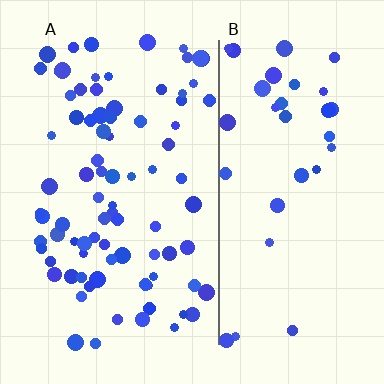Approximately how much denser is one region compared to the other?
Approximately 2.4× — region A over region B.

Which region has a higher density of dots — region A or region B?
A (the left).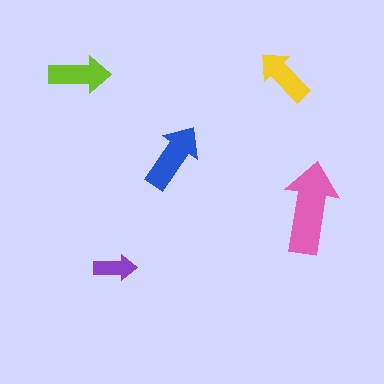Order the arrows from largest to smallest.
the pink one, the blue one, the lime one, the yellow one, the purple one.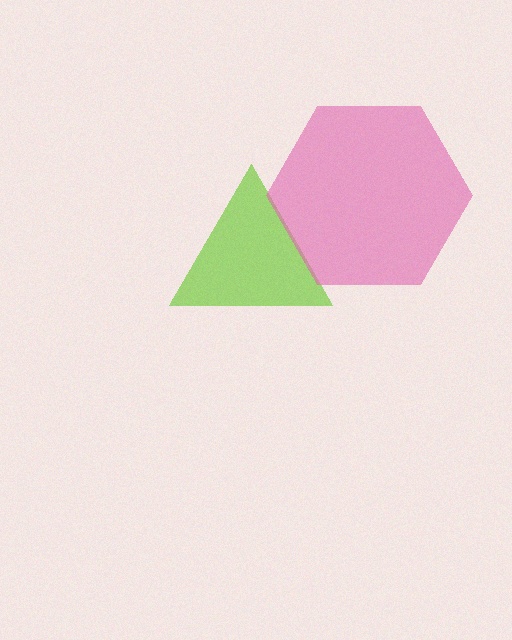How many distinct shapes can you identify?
There are 2 distinct shapes: a lime triangle, a pink hexagon.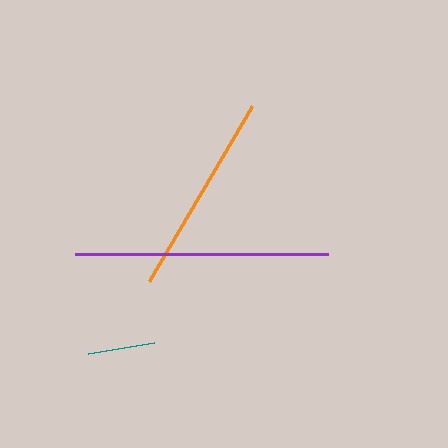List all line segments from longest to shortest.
From longest to shortest: purple, orange, teal.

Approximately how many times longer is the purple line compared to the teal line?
The purple line is approximately 3.8 times the length of the teal line.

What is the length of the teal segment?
The teal segment is approximately 67 pixels long.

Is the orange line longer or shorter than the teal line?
The orange line is longer than the teal line.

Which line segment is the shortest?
The teal line is the shortest at approximately 67 pixels.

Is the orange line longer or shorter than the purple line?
The purple line is longer than the orange line.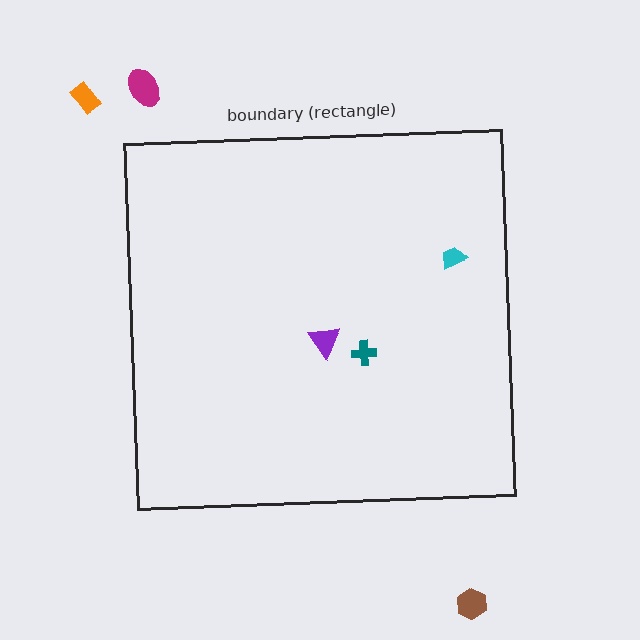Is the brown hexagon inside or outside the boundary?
Outside.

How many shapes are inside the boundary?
3 inside, 3 outside.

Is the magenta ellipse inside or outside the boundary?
Outside.